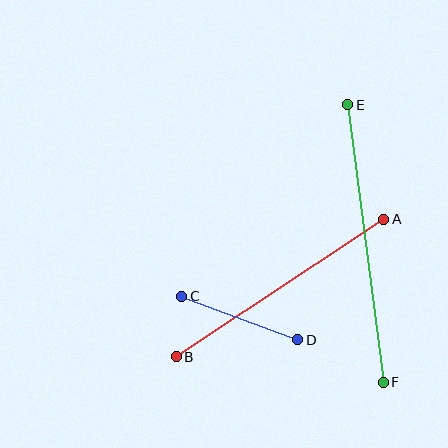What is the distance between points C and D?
The distance is approximately 124 pixels.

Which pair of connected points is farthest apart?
Points E and F are farthest apart.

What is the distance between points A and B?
The distance is approximately 249 pixels.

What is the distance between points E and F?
The distance is approximately 280 pixels.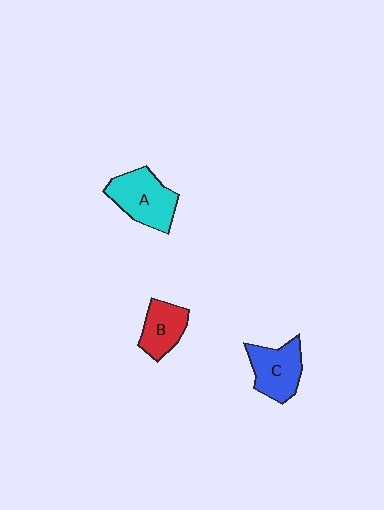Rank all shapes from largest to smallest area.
From largest to smallest: A (cyan), C (blue), B (red).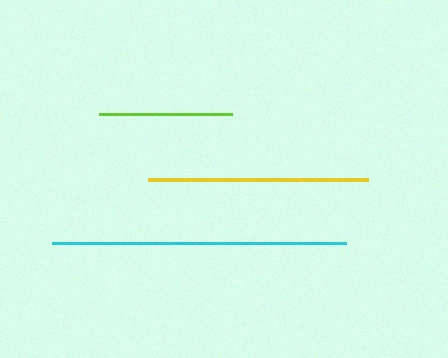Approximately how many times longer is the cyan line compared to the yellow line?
The cyan line is approximately 1.3 times the length of the yellow line.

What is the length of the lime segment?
The lime segment is approximately 133 pixels long.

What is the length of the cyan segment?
The cyan segment is approximately 294 pixels long.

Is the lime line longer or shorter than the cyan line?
The cyan line is longer than the lime line.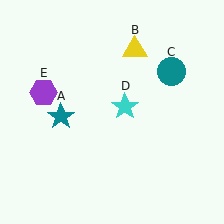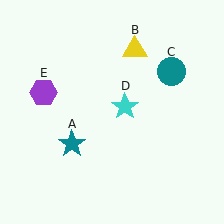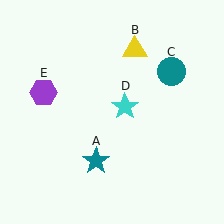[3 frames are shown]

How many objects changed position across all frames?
1 object changed position: teal star (object A).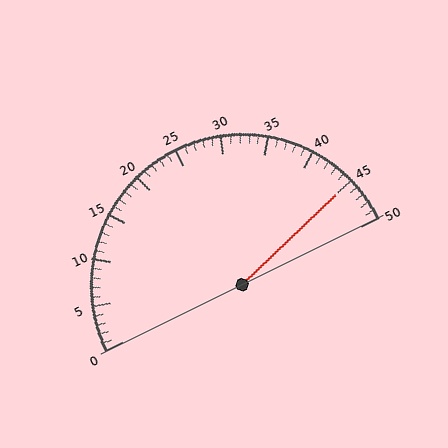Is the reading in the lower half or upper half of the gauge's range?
The reading is in the upper half of the range (0 to 50).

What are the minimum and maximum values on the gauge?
The gauge ranges from 0 to 50.